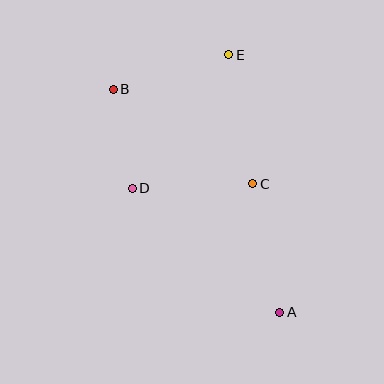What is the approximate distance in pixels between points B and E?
The distance between B and E is approximately 120 pixels.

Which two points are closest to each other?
Points B and D are closest to each other.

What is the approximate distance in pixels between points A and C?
The distance between A and C is approximately 131 pixels.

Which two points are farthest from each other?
Points A and B are farthest from each other.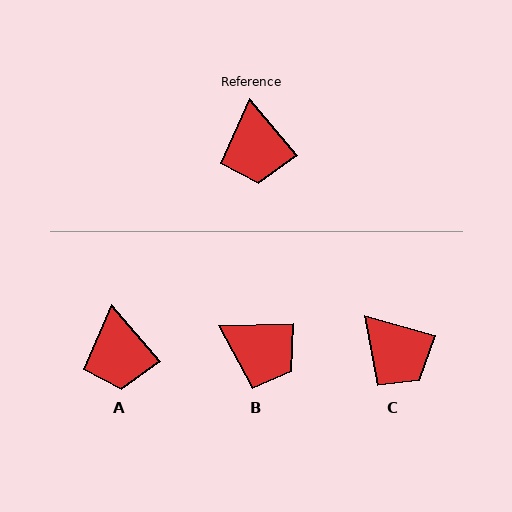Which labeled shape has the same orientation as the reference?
A.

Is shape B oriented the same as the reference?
No, it is off by about 52 degrees.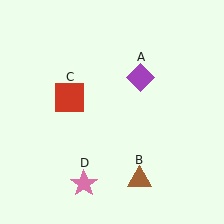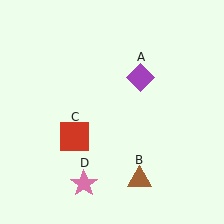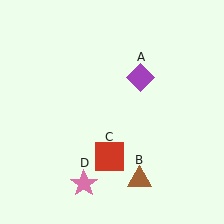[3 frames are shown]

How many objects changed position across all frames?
1 object changed position: red square (object C).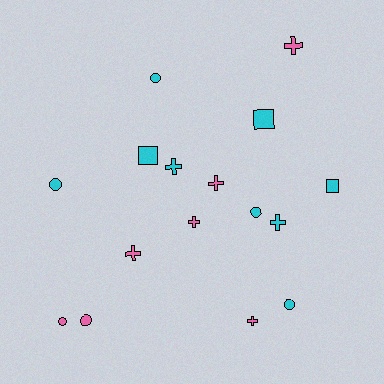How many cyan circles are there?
There are 4 cyan circles.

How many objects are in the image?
There are 16 objects.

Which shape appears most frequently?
Cross, with 7 objects.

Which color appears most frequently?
Cyan, with 9 objects.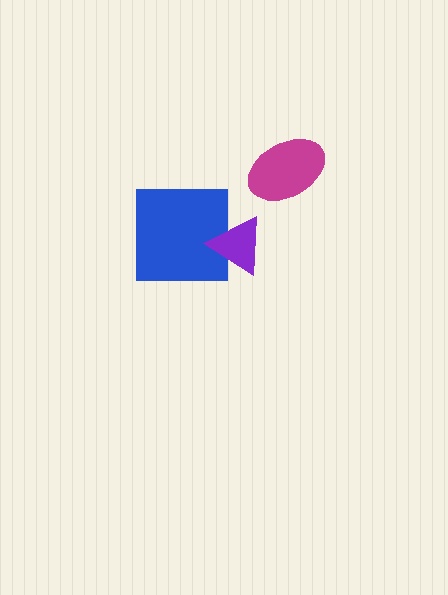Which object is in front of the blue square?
The purple triangle is in front of the blue square.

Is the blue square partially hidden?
Yes, it is partially covered by another shape.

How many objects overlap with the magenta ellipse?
0 objects overlap with the magenta ellipse.